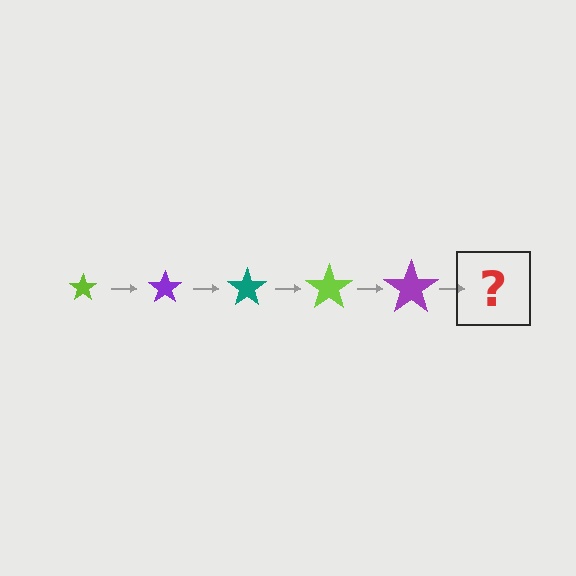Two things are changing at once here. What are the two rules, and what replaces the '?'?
The two rules are that the star grows larger each step and the color cycles through lime, purple, and teal. The '?' should be a teal star, larger than the previous one.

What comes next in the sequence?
The next element should be a teal star, larger than the previous one.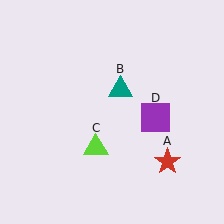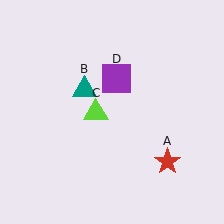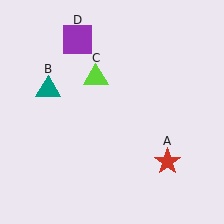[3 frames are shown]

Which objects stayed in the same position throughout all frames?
Red star (object A) remained stationary.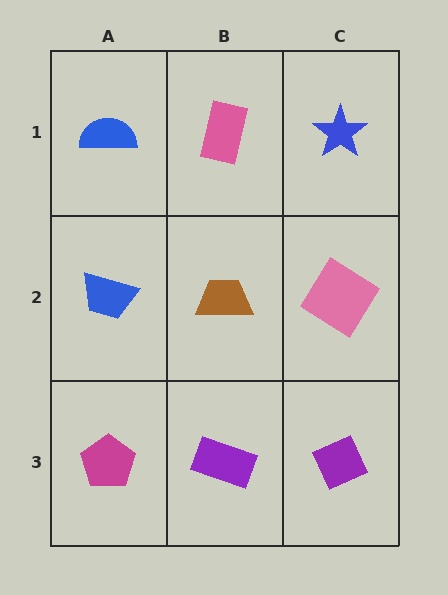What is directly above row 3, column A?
A blue trapezoid.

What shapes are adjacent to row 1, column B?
A brown trapezoid (row 2, column B), a blue semicircle (row 1, column A), a blue star (row 1, column C).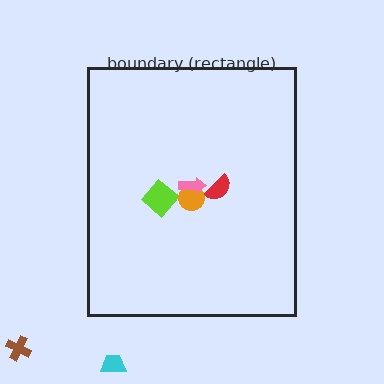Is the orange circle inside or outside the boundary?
Inside.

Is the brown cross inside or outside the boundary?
Outside.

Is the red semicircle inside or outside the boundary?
Inside.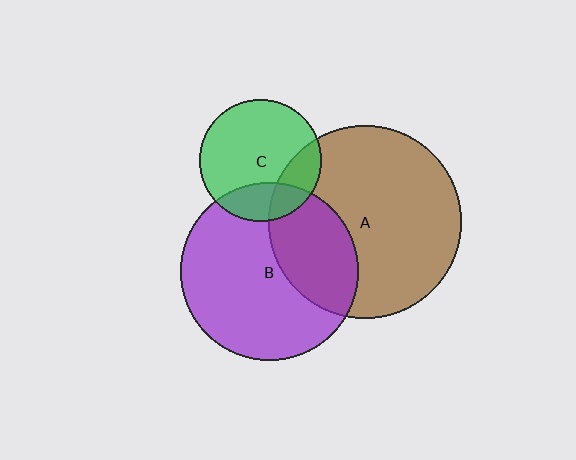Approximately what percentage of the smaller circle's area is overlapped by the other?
Approximately 35%.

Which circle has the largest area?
Circle A (brown).